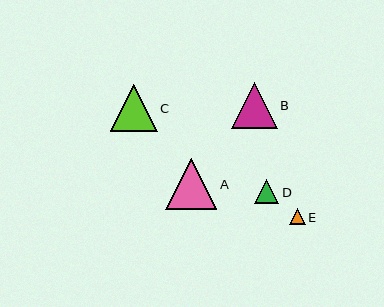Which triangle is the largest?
Triangle A is the largest with a size of approximately 51 pixels.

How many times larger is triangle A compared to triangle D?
Triangle A is approximately 2.1 times the size of triangle D.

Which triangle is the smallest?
Triangle E is the smallest with a size of approximately 16 pixels.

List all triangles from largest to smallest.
From largest to smallest: A, C, B, D, E.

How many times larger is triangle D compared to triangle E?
Triangle D is approximately 1.5 times the size of triangle E.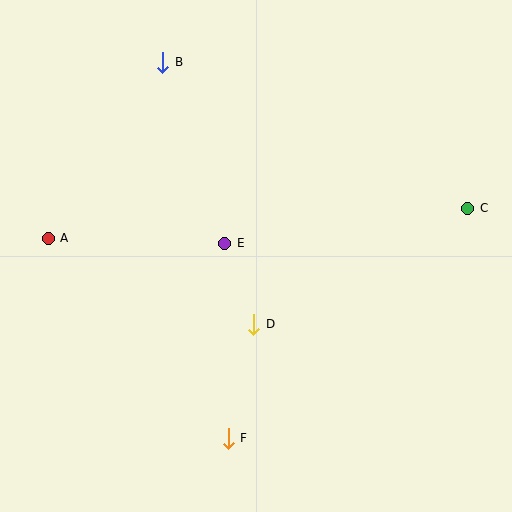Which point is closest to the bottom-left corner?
Point F is closest to the bottom-left corner.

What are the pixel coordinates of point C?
Point C is at (468, 208).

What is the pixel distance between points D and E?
The distance between D and E is 86 pixels.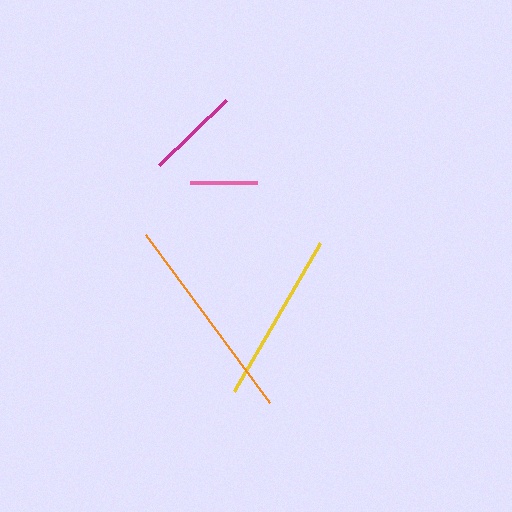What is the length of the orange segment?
The orange segment is approximately 209 pixels long.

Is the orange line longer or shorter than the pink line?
The orange line is longer than the pink line.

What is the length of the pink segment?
The pink segment is approximately 68 pixels long.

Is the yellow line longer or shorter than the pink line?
The yellow line is longer than the pink line.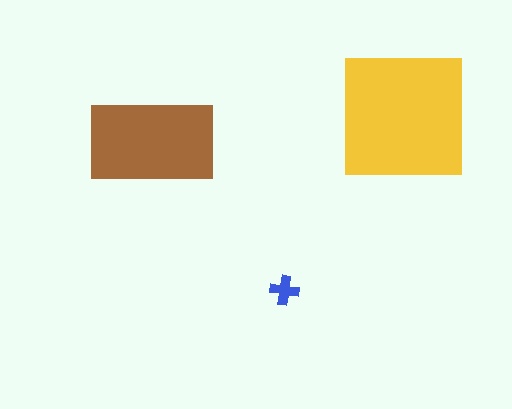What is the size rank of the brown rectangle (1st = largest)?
2nd.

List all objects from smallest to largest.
The blue cross, the brown rectangle, the yellow square.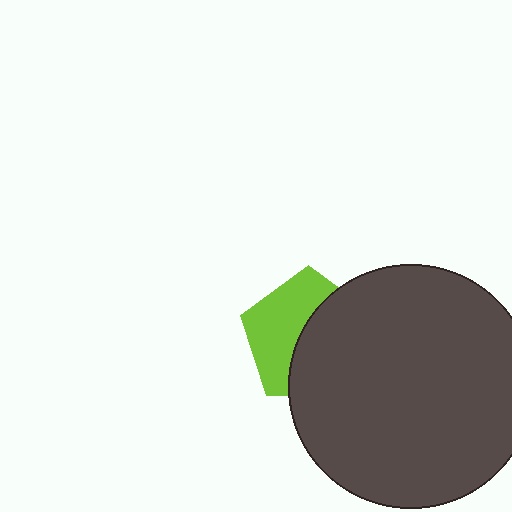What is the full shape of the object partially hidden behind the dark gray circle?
The partially hidden object is a lime pentagon.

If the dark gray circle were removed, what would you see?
You would see the complete lime pentagon.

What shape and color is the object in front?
The object in front is a dark gray circle.